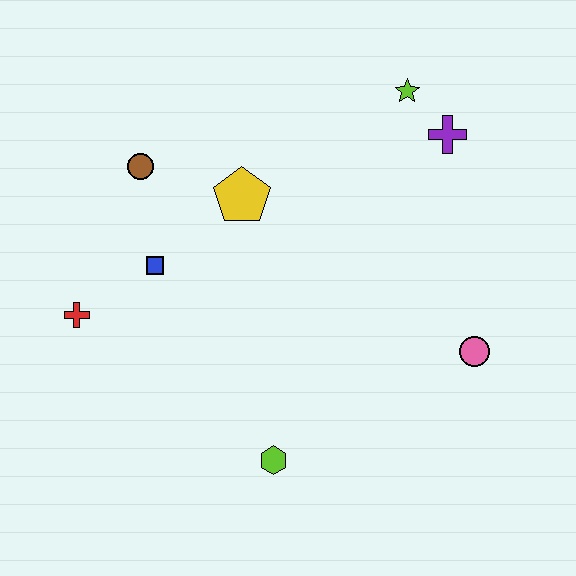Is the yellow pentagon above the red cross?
Yes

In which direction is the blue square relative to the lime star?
The blue square is to the left of the lime star.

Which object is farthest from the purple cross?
The red cross is farthest from the purple cross.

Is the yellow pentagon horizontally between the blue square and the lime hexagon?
Yes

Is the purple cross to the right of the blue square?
Yes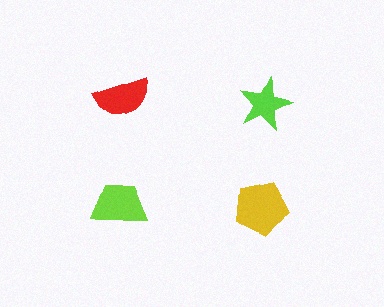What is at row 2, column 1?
A lime trapezoid.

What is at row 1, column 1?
A red semicircle.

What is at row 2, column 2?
A yellow pentagon.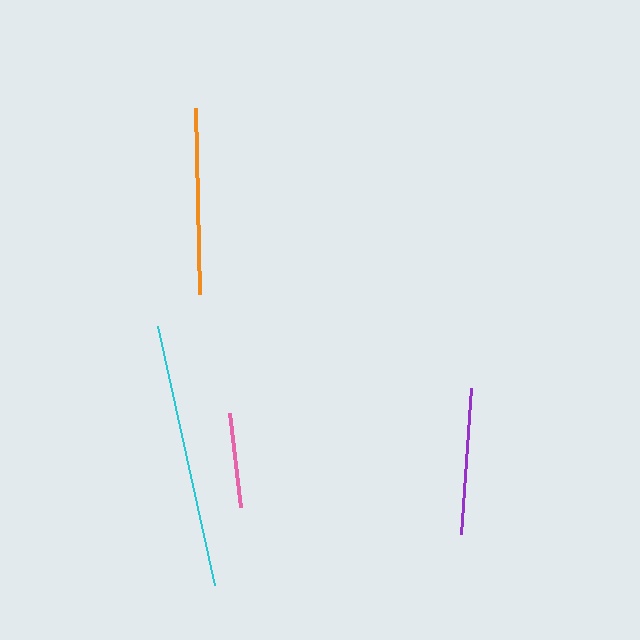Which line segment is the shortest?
The pink line is the shortest at approximately 95 pixels.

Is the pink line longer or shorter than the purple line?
The purple line is longer than the pink line.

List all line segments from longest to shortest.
From longest to shortest: cyan, orange, purple, pink.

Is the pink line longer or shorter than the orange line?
The orange line is longer than the pink line.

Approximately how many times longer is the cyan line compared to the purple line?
The cyan line is approximately 1.8 times the length of the purple line.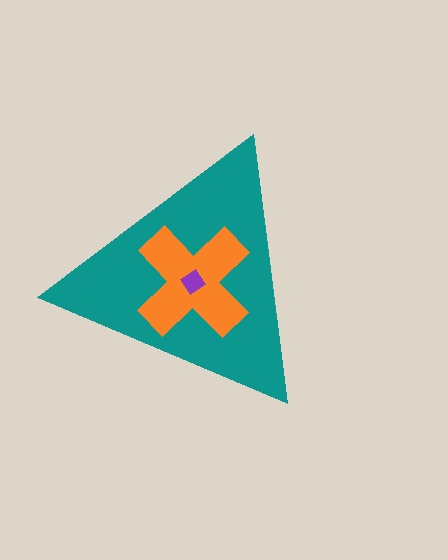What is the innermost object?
The purple diamond.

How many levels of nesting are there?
3.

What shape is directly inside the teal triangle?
The orange cross.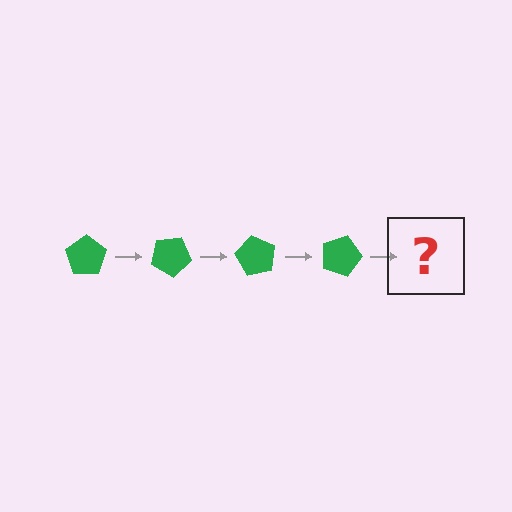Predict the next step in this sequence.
The next step is a green pentagon rotated 120 degrees.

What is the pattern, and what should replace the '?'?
The pattern is that the pentagon rotates 30 degrees each step. The '?' should be a green pentagon rotated 120 degrees.